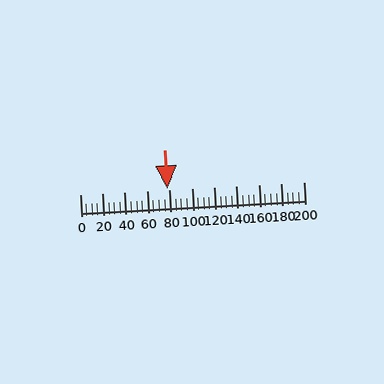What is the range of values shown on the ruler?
The ruler shows values from 0 to 200.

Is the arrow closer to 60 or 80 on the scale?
The arrow is closer to 80.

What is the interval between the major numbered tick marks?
The major tick marks are spaced 20 units apart.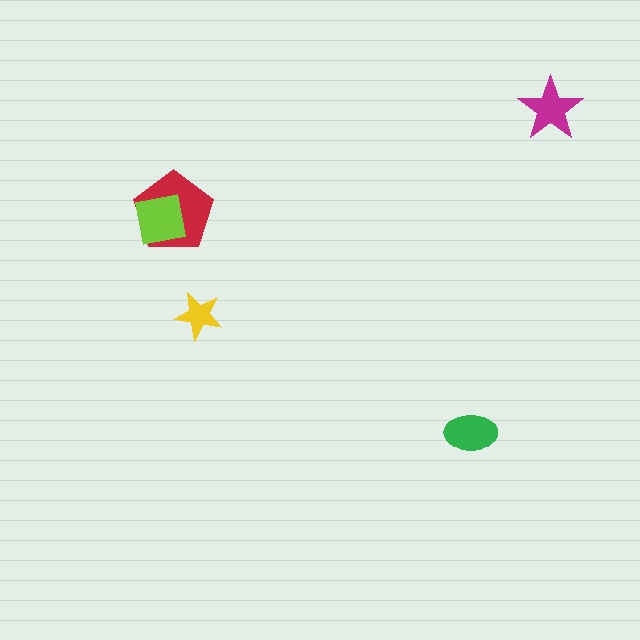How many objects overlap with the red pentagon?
1 object overlaps with the red pentagon.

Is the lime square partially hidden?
No, no other shape covers it.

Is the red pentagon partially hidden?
Yes, it is partially covered by another shape.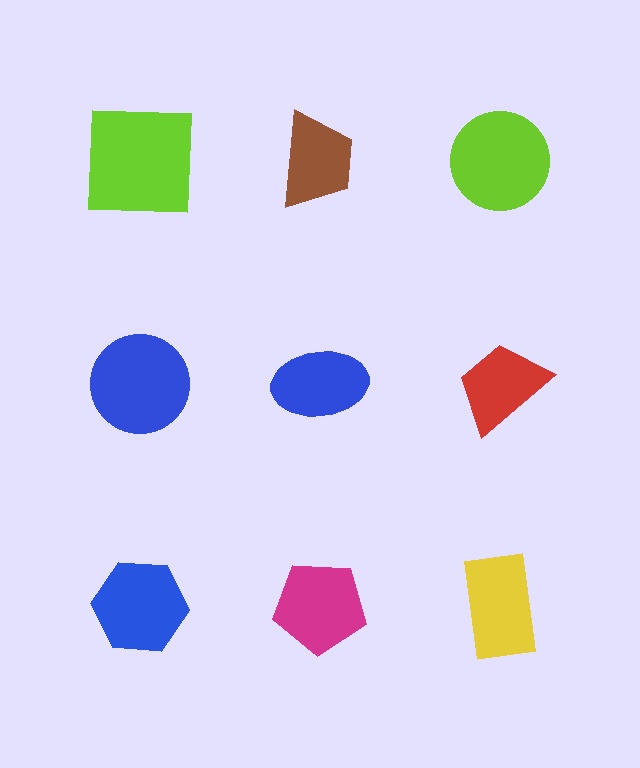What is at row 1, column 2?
A brown trapezoid.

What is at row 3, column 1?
A blue hexagon.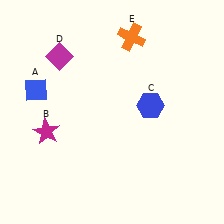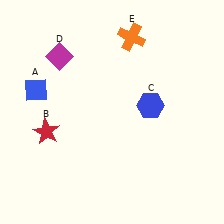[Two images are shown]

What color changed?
The star (B) changed from magenta in Image 1 to red in Image 2.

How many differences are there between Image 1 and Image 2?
There is 1 difference between the two images.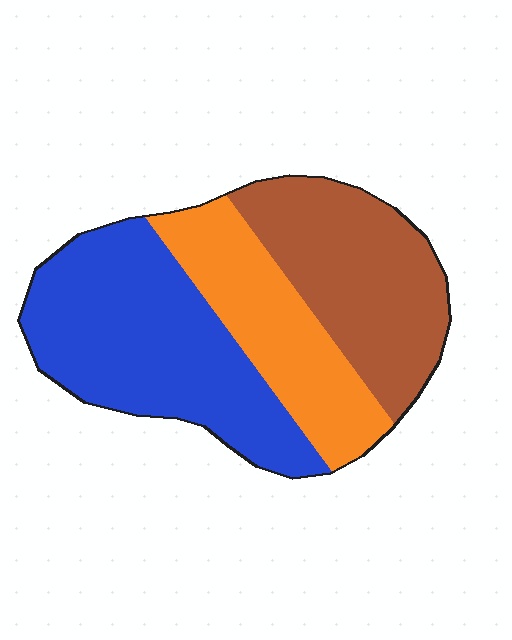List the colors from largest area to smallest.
From largest to smallest: blue, brown, orange.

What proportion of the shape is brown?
Brown takes up between a sixth and a third of the shape.